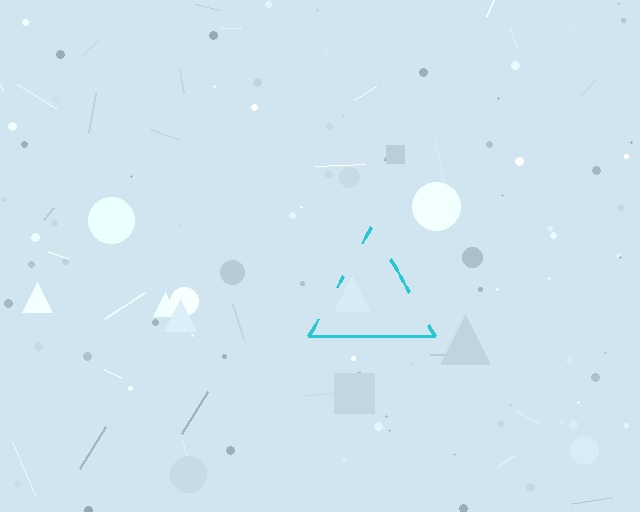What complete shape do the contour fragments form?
The contour fragments form a triangle.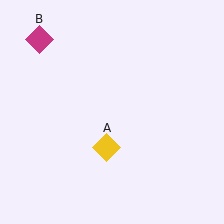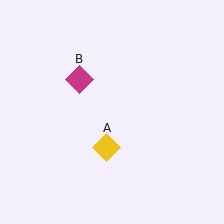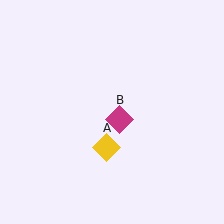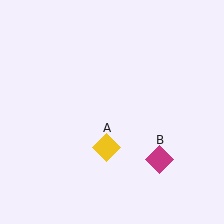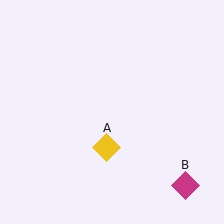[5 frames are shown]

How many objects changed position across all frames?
1 object changed position: magenta diamond (object B).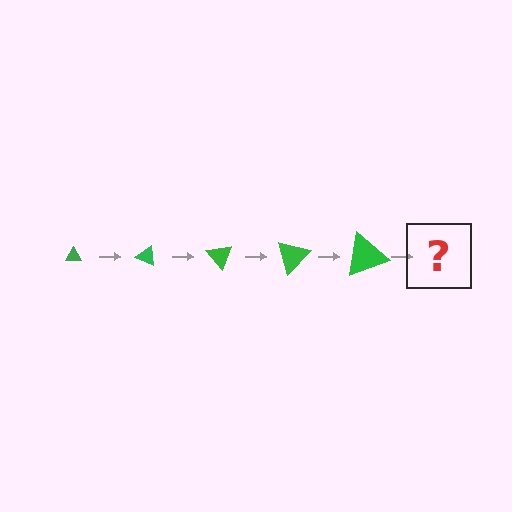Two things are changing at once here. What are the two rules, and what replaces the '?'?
The two rules are that the triangle grows larger each step and it rotates 25 degrees each step. The '?' should be a triangle, larger than the previous one and rotated 125 degrees from the start.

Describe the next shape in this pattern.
It should be a triangle, larger than the previous one and rotated 125 degrees from the start.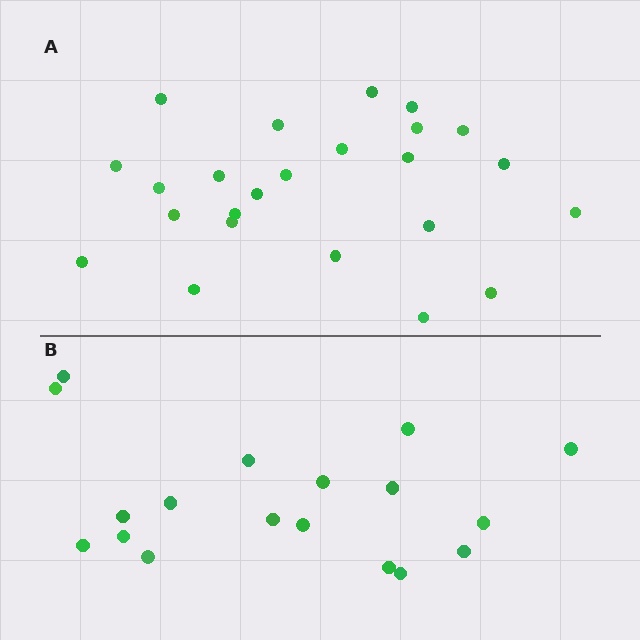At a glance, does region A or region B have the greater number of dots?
Region A (the top region) has more dots.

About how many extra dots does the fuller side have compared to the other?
Region A has about 6 more dots than region B.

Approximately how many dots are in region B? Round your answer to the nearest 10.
About 20 dots. (The exact count is 18, which rounds to 20.)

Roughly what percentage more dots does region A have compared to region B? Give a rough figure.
About 35% more.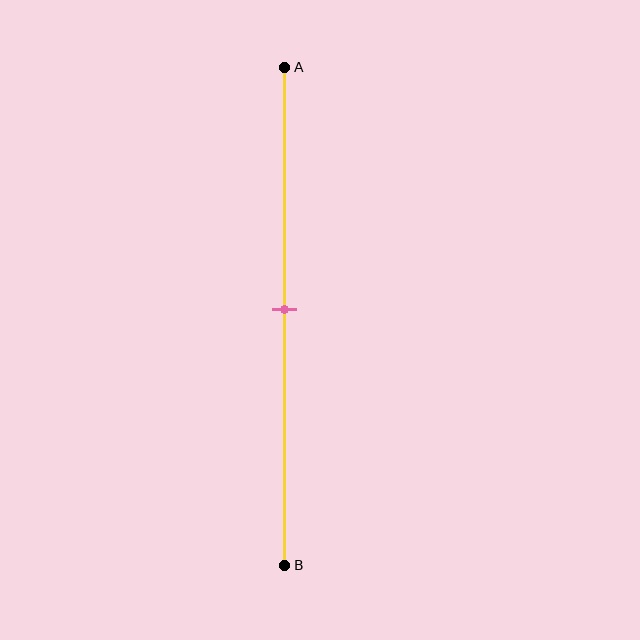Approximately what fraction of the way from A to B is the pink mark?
The pink mark is approximately 50% of the way from A to B.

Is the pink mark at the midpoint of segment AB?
Yes, the mark is approximately at the midpoint.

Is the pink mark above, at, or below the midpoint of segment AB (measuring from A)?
The pink mark is approximately at the midpoint of segment AB.